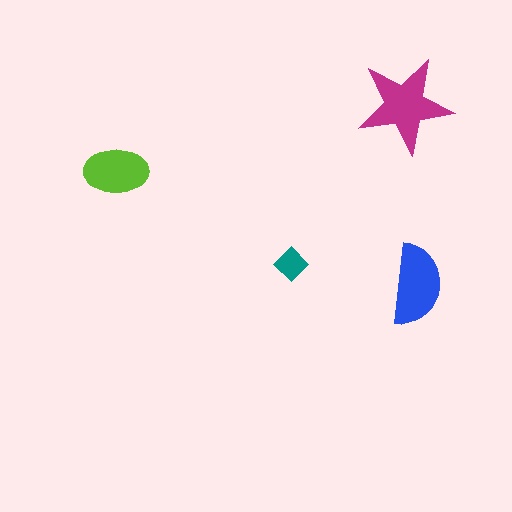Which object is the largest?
The magenta star.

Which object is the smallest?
The teal diamond.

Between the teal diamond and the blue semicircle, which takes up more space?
The blue semicircle.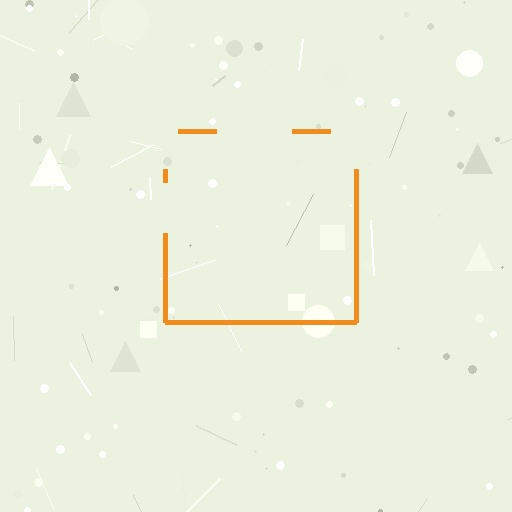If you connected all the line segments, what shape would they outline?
They would outline a square.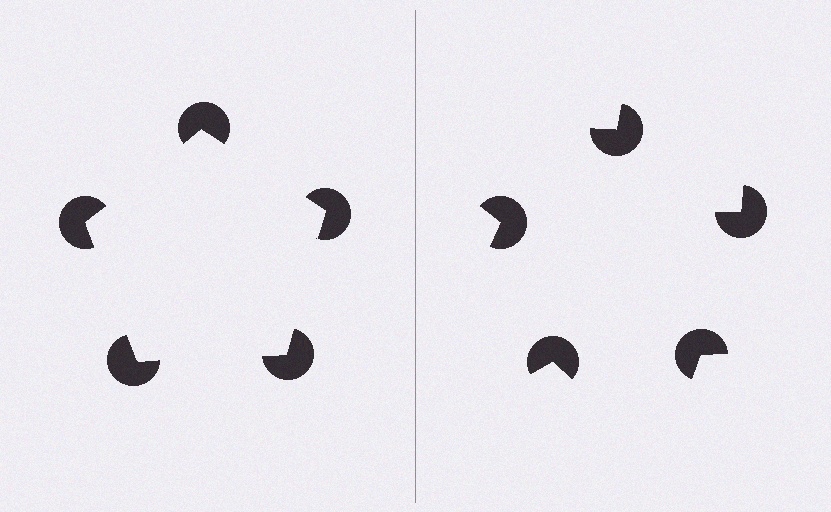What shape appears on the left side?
An illusory pentagon.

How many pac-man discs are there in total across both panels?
10 — 5 on each side.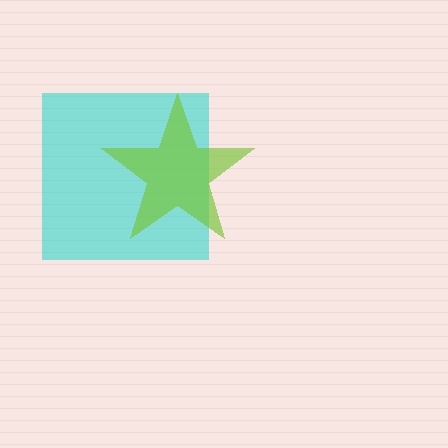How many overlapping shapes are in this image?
There are 2 overlapping shapes in the image.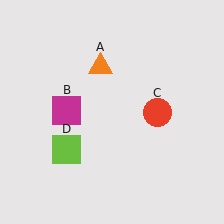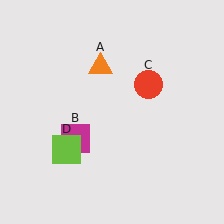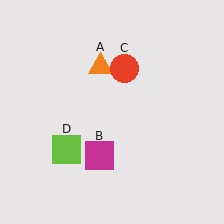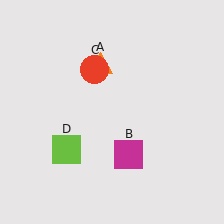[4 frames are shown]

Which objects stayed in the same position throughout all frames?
Orange triangle (object A) and lime square (object D) remained stationary.